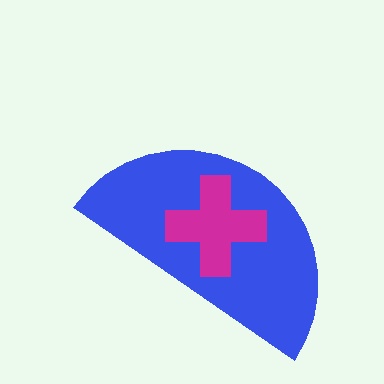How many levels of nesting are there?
2.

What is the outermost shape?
The blue semicircle.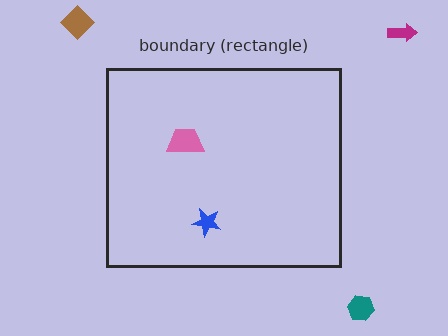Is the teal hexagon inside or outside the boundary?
Outside.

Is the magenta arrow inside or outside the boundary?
Outside.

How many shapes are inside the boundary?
2 inside, 3 outside.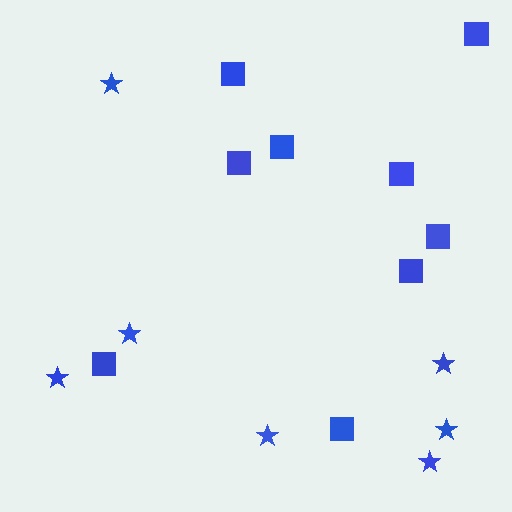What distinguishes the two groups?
There are 2 groups: one group of squares (9) and one group of stars (7).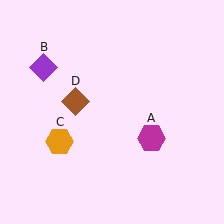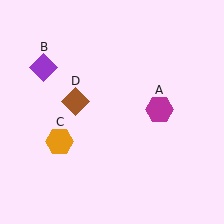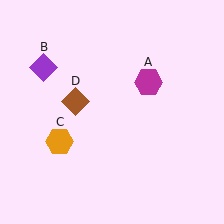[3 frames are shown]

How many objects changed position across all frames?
1 object changed position: magenta hexagon (object A).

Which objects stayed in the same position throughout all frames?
Purple diamond (object B) and orange hexagon (object C) and brown diamond (object D) remained stationary.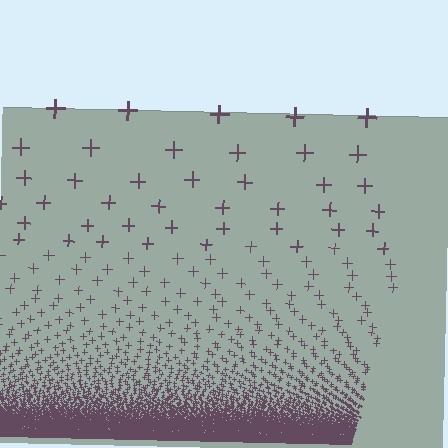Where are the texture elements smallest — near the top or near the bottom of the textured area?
Near the bottom.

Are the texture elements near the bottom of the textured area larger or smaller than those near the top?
Smaller. The gradient is inverted — elements near the bottom are smaller and denser.